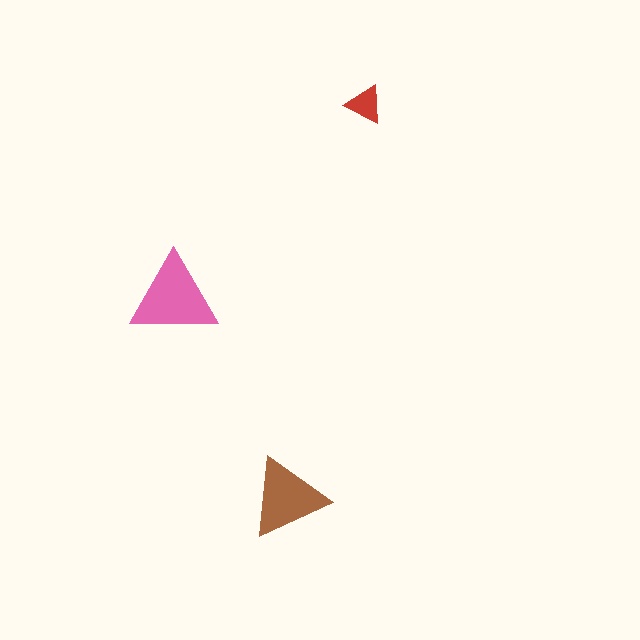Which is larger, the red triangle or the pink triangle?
The pink one.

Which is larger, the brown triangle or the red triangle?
The brown one.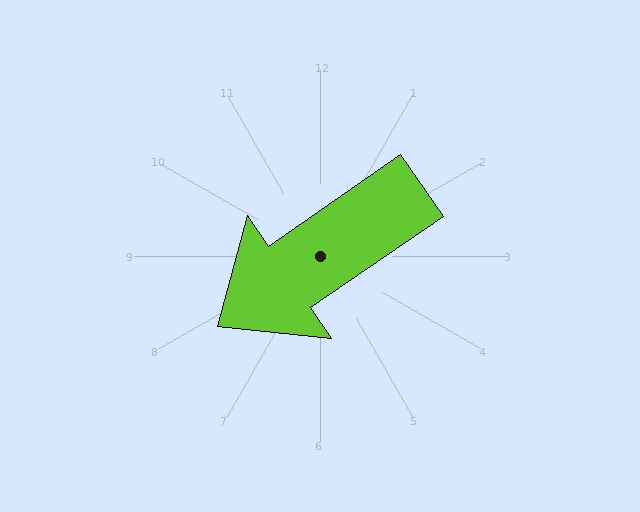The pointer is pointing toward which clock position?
Roughly 8 o'clock.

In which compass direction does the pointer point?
Southwest.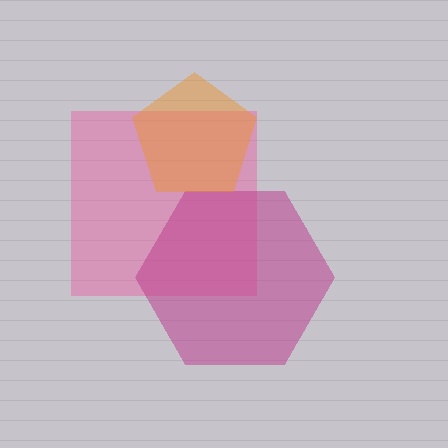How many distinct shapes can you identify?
There are 3 distinct shapes: a pink square, a magenta hexagon, an orange pentagon.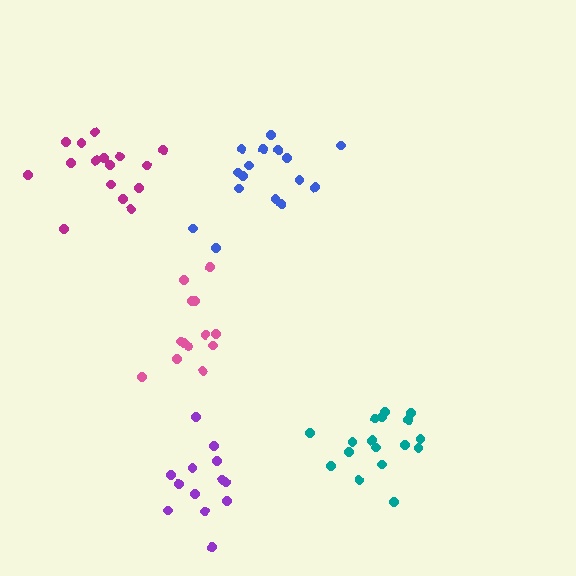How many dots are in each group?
Group 1: 16 dots, Group 2: 14 dots, Group 3: 17 dots, Group 4: 16 dots, Group 5: 13 dots (76 total).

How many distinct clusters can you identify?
There are 5 distinct clusters.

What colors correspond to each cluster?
The clusters are colored: blue, pink, teal, magenta, purple.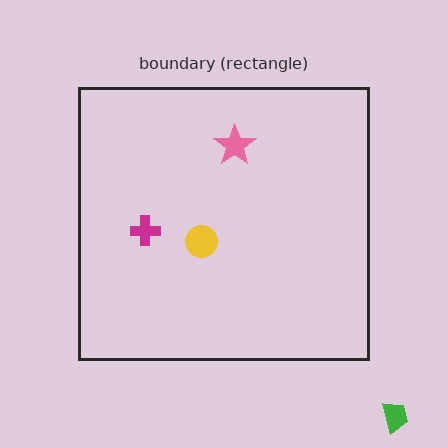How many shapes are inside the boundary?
3 inside, 1 outside.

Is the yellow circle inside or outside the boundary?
Inside.